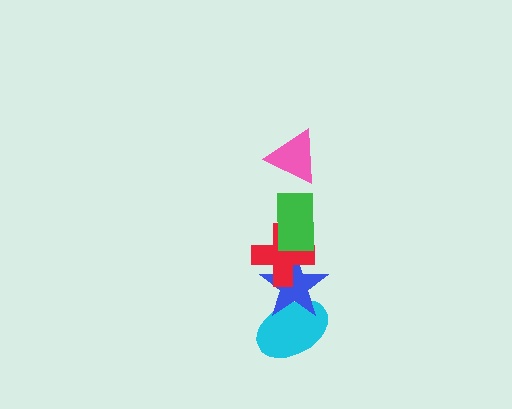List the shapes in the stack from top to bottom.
From top to bottom: the pink triangle, the green rectangle, the red cross, the blue star, the cyan ellipse.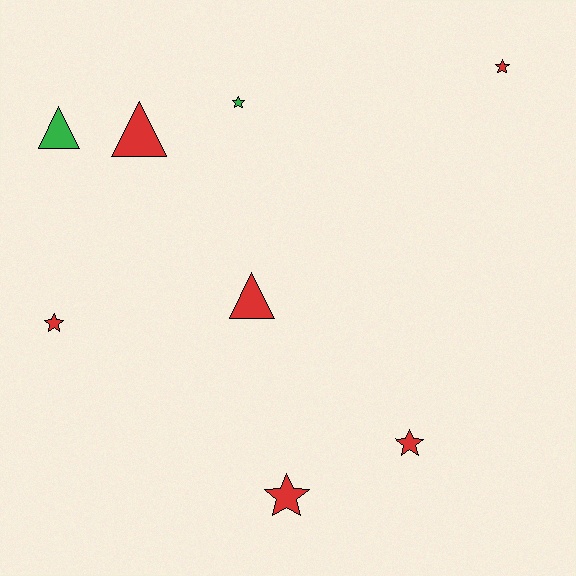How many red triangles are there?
There are 2 red triangles.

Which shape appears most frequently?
Star, with 5 objects.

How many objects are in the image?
There are 8 objects.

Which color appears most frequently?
Red, with 6 objects.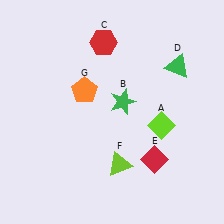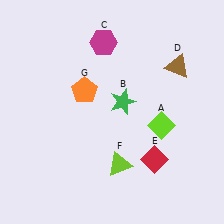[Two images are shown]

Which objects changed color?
C changed from red to magenta. D changed from green to brown.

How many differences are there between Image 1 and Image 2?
There are 2 differences between the two images.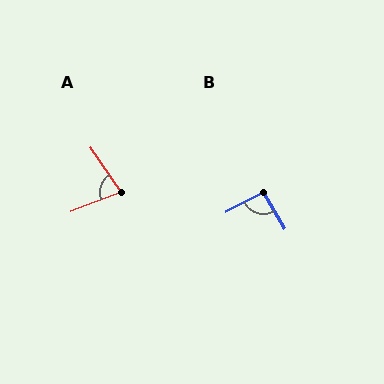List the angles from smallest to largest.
A (77°), B (93°).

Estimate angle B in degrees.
Approximately 93 degrees.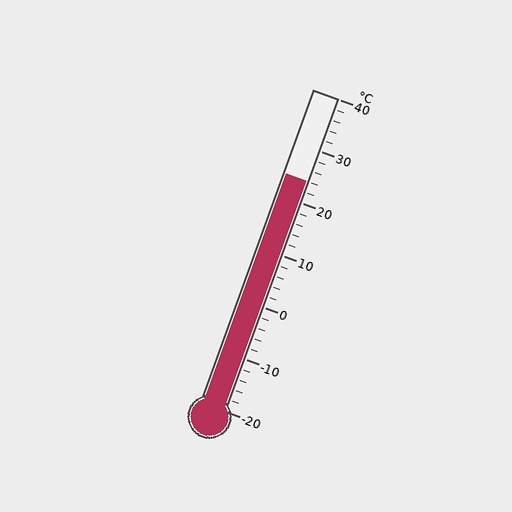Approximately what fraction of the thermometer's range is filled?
The thermometer is filled to approximately 75% of its range.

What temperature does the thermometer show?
The thermometer shows approximately 24°C.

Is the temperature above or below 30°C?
The temperature is below 30°C.